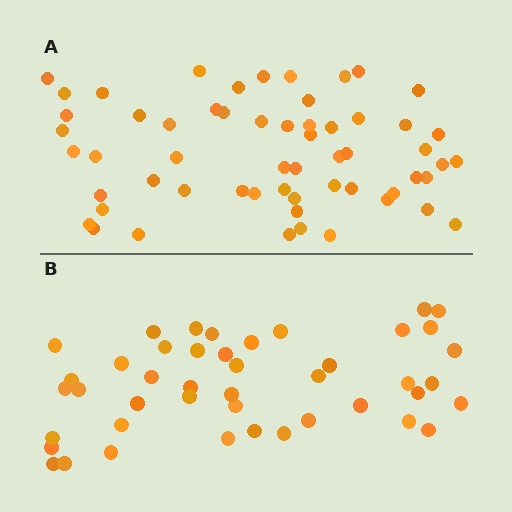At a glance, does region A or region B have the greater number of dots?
Region A (the top region) has more dots.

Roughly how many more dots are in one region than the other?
Region A has approximately 15 more dots than region B.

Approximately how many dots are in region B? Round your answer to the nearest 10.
About 40 dots. (The exact count is 44, which rounds to 40.)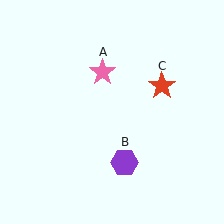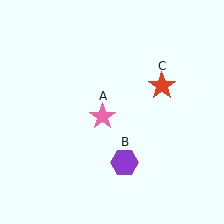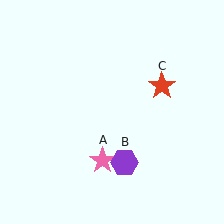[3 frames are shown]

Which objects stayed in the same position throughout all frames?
Purple hexagon (object B) and red star (object C) remained stationary.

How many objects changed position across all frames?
1 object changed position: pink star (object A).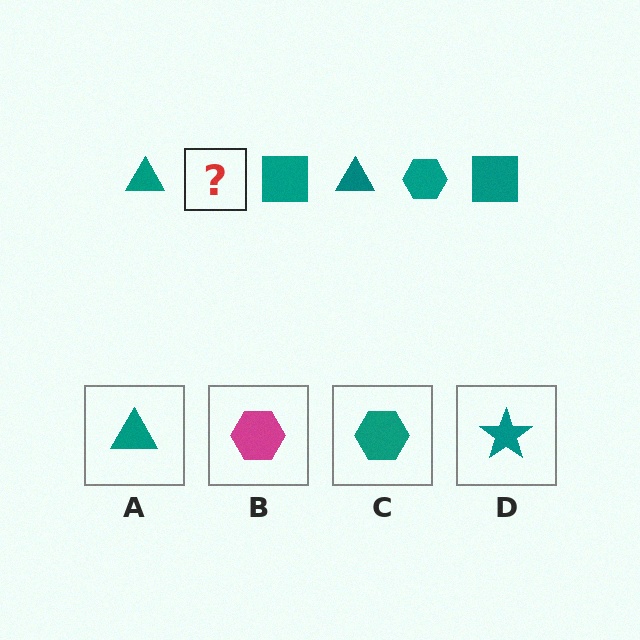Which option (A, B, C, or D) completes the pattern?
C.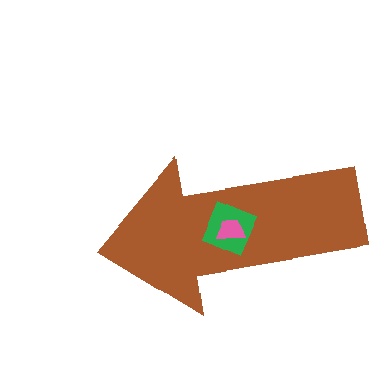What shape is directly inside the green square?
The pink trapezoid.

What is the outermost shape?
The brown arrow.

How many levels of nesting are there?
3.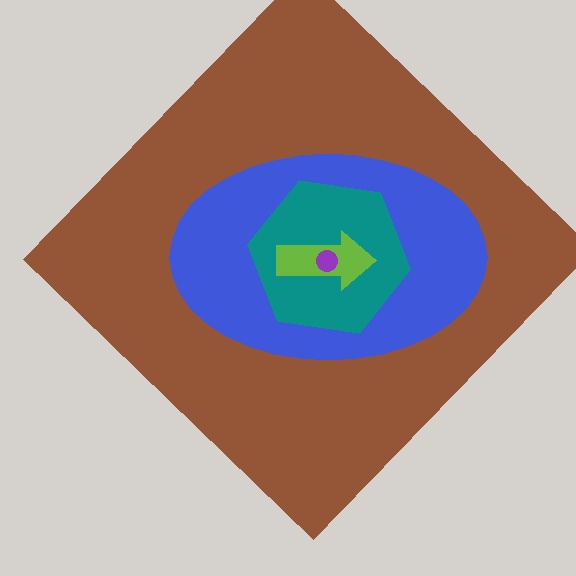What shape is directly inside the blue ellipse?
The teal hexagon.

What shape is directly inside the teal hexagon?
The lime arrow.